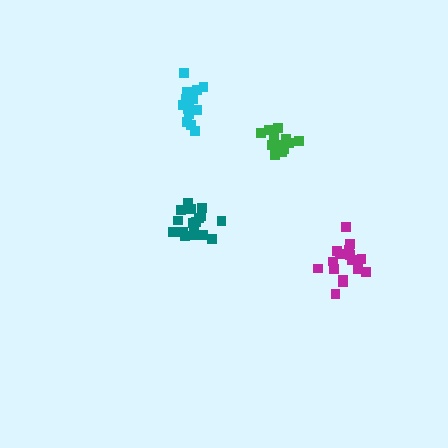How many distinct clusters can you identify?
There are 4 distinct clusters.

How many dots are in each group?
Group 1: 16 dots, Group 2: 16 dots, Group 3: 14 dots, Group 4: 18 dots (64 total).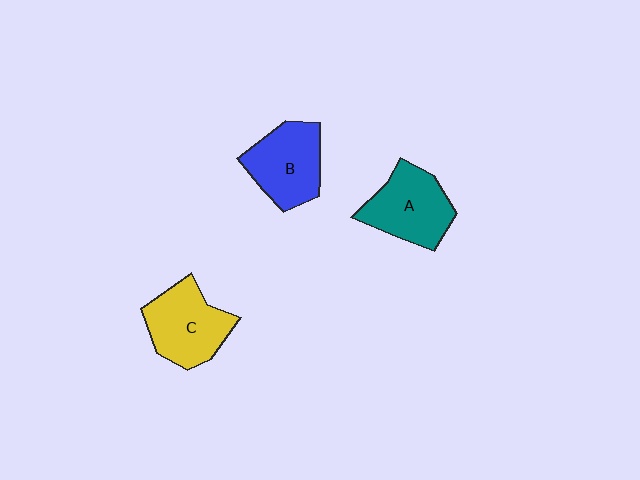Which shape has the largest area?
Shape C (yellow).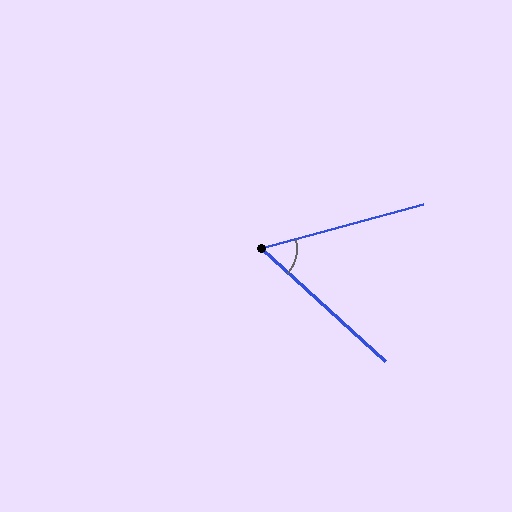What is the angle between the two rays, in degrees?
Approximately 57 degrees.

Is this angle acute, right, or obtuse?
It is acute.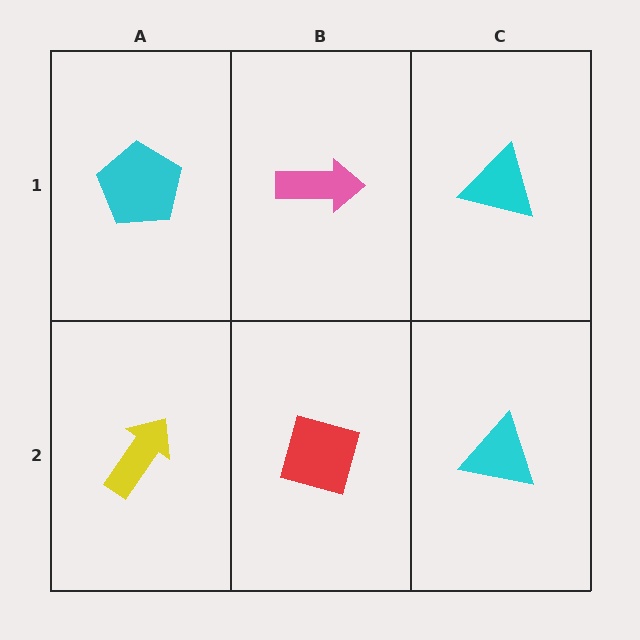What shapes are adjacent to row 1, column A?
A yellow arrow (row 2, column A), a pink arrow (row 1, column B).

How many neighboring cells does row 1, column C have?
2.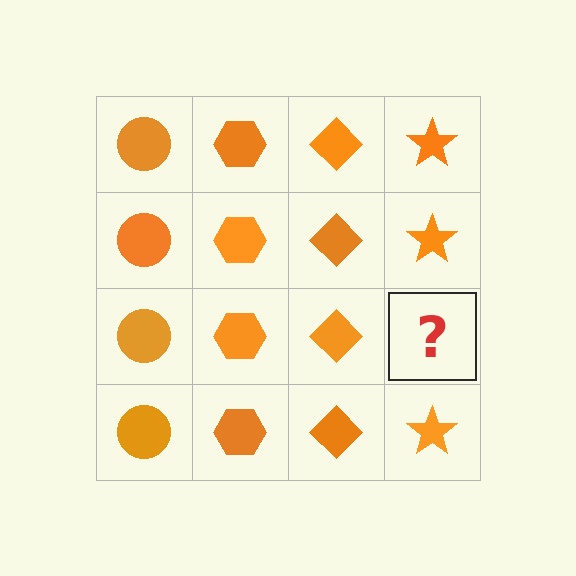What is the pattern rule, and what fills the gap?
The rule is that each column has a consistent shape. The gap should be filled with an orange star.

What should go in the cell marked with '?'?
The missing cell should contain an orange star.